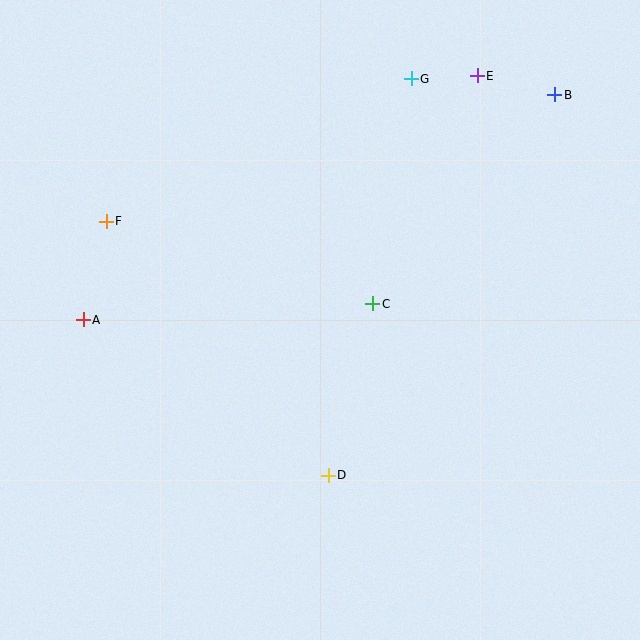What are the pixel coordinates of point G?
Point G is at (411, 79).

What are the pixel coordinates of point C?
Point C is at (373, 304).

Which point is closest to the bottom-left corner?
Point A is closest to the bottom-left corner.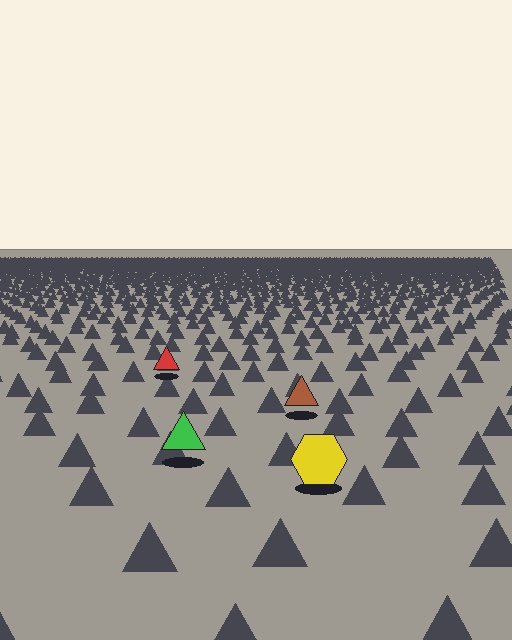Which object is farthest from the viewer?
The red triangle is farthest from the viewer. It appears smaller and the ground texture around it is denser.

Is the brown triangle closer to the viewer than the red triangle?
Yes. The brown triangle is closer — you can tell from the texture gradient: the ground texture is coarser near it.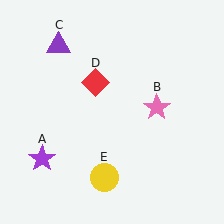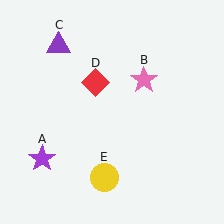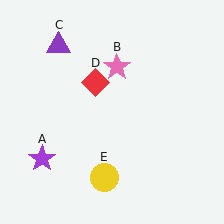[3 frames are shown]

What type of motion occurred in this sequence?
The pink star (object B) rotated counterclockwise around the center of the scene.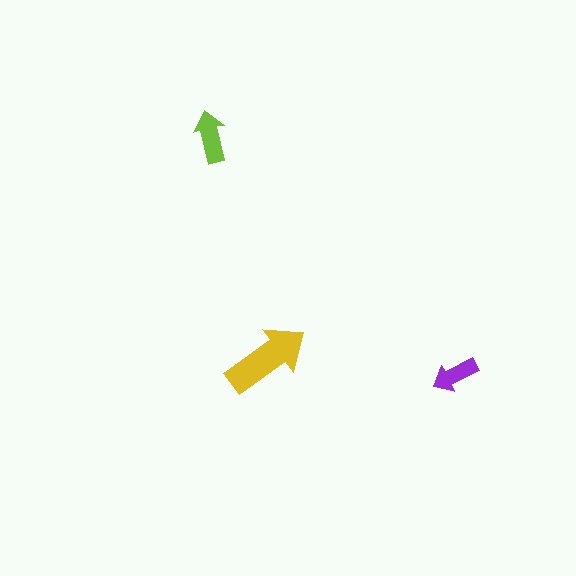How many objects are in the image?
There are 3 objects in the image.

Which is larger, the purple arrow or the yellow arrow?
The yellow one.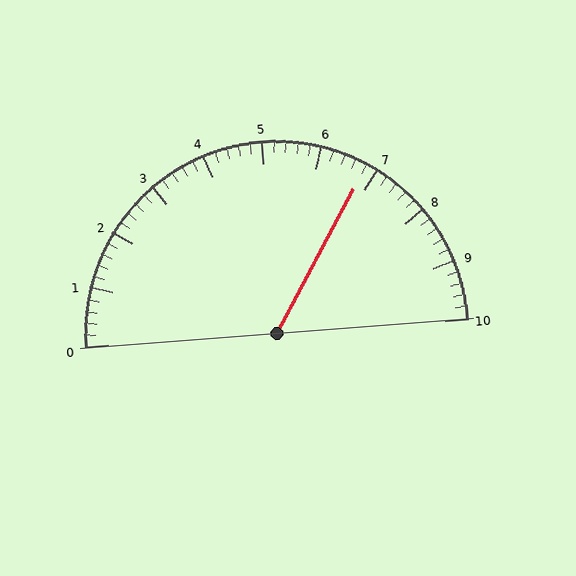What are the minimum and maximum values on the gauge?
The gauge ranges from 0 to 10.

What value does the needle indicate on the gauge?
The needle indicates approximately 6.8.